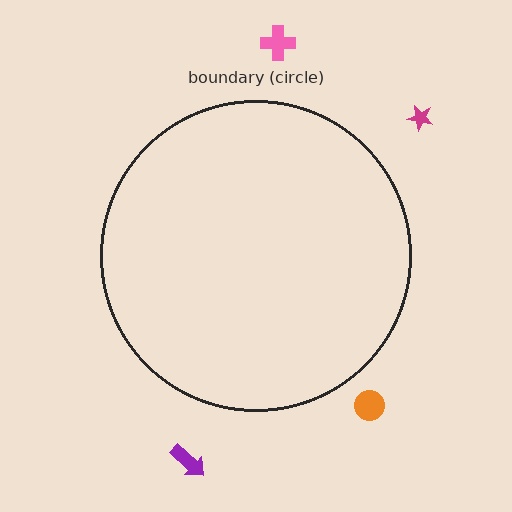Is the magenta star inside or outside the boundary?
Outside.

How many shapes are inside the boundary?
0 inside, 4 outside.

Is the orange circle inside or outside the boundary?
Outside.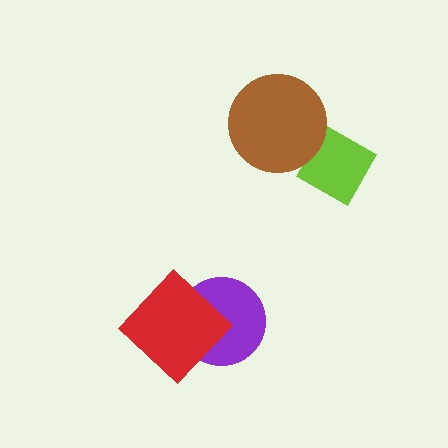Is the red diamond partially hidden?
No, no other shape covers it.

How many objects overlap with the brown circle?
1 object overlaps with the brown circle.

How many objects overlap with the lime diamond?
1 object overlaps with the lime diamond.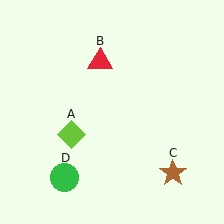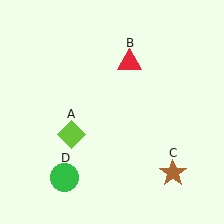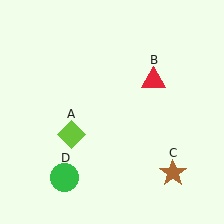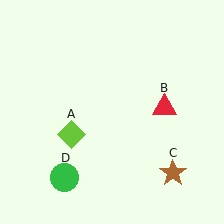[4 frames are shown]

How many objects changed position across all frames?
1 object changed position: red triangle (object B).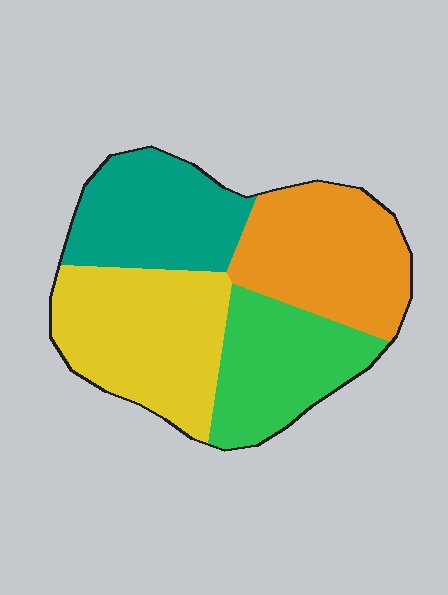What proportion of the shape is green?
Green covers 22% of the shape.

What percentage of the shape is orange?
Orange covers roughly 25% of the shape.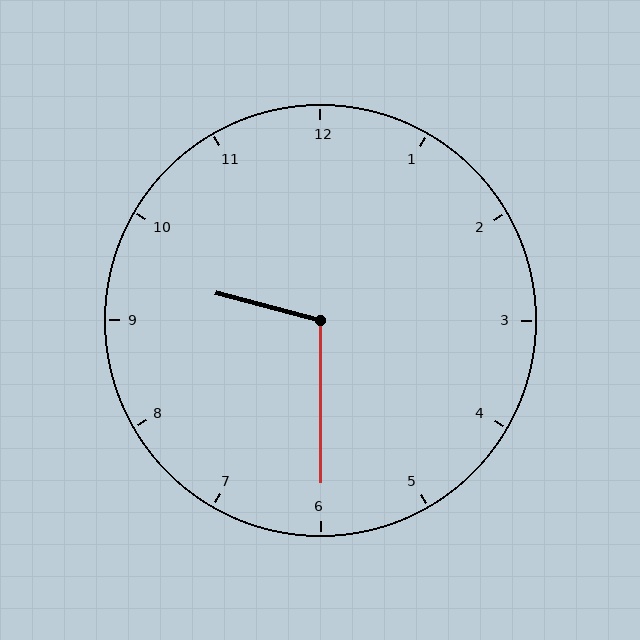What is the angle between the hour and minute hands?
Approximately 105 degrees.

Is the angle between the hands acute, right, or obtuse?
It is obtuse.